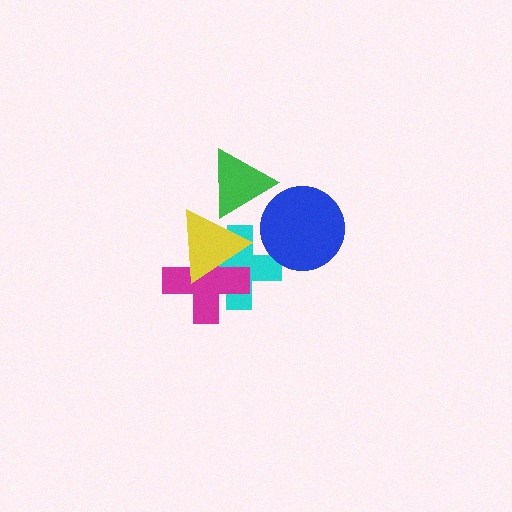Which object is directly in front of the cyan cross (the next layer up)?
The magenta cross is directly in front of the cyan cross.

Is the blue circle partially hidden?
No, no other shape covers it.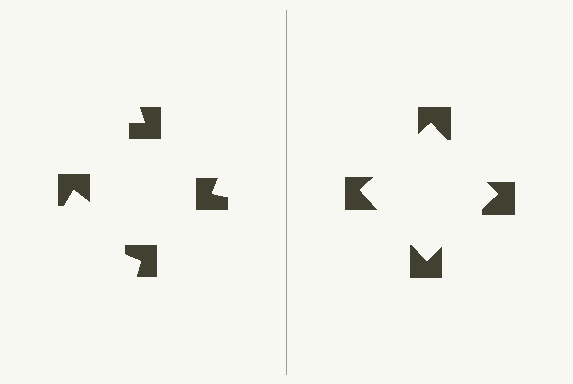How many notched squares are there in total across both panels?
8 — 4 on each side.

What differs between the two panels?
The notched squares are positioned identically on both sides; only the wedge orientations differ. On the right they align to a square; on the left they are misaligned.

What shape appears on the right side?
An illusory square.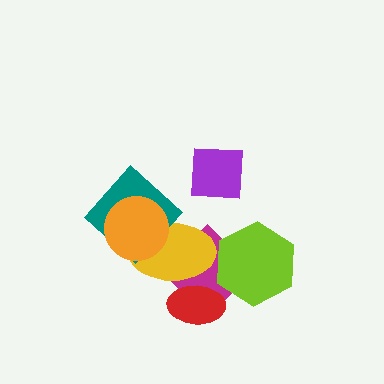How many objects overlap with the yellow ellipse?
4 objects overlap with the yellow ellipse.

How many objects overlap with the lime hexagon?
1 object overlaps with the lime hexagon.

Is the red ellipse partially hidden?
No, no other shape covers it.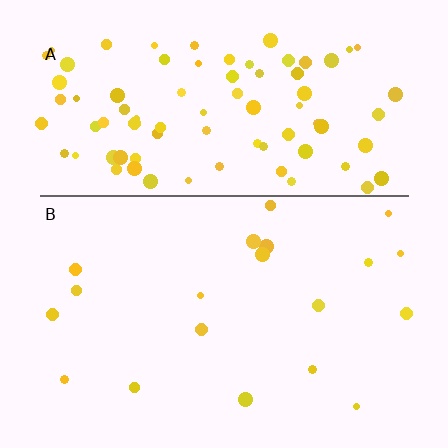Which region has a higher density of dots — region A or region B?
A (the top).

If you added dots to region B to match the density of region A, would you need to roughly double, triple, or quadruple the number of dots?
Approximately quadruple.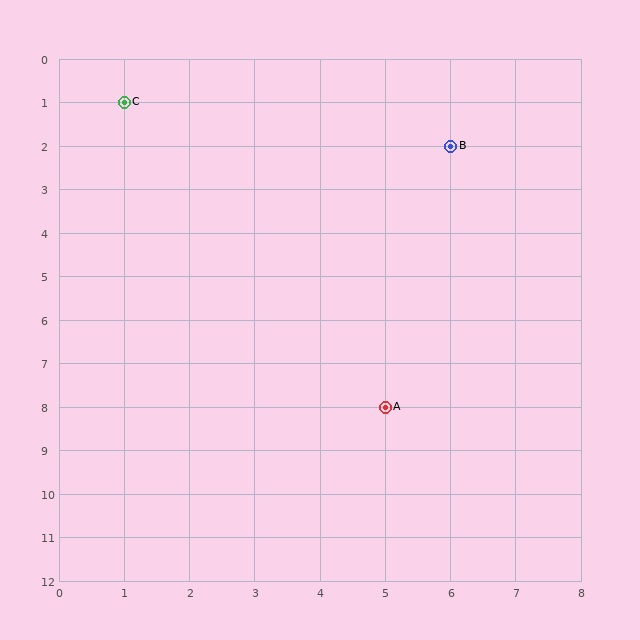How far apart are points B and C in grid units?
Points B and C are 5 columns and 1 row apart (about 5.1 grid units diagonally).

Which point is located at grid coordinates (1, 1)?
Point C is at (1, 1).